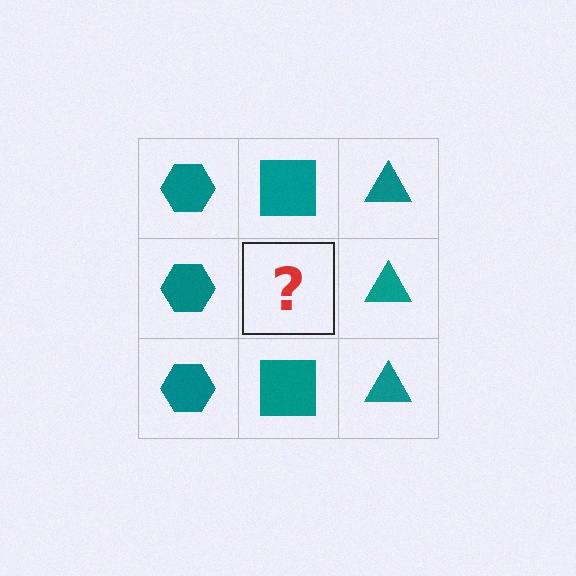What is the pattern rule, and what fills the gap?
The rule is that each column has a consistent shape. The gap should be filled with a teal square.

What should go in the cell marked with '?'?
The missing cell should contain a teal square.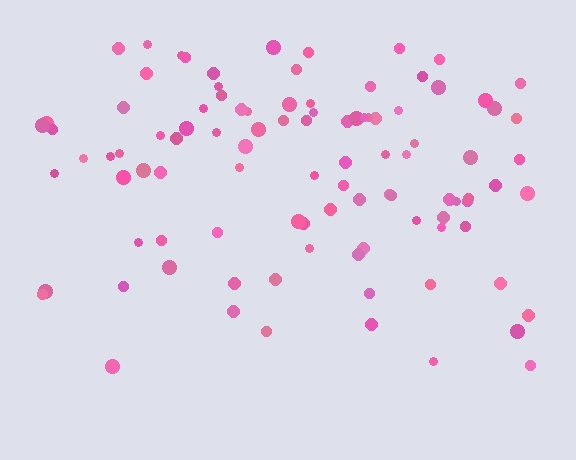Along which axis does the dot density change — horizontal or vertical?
Vertical.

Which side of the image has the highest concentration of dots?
The top.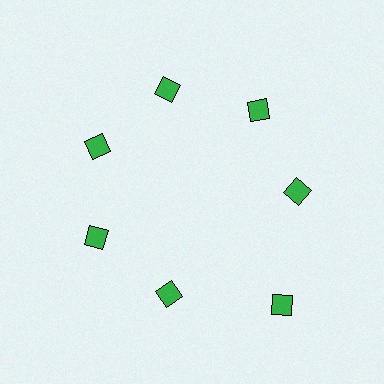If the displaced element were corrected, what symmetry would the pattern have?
It would have 7-fold rotational symmetry — the pattern would map onto itself every 51 degrees.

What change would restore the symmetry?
The symmetry would be restored by moving it inward, back onto the ring so that all 7 diamonds sit at equal angles and equal distance from the center.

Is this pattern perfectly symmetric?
No. The 7 green diamonds are arranged in a ring, but one element near the 5 o'clock position is pushed outward from the center, breaking the 7-fold rotational symmetry.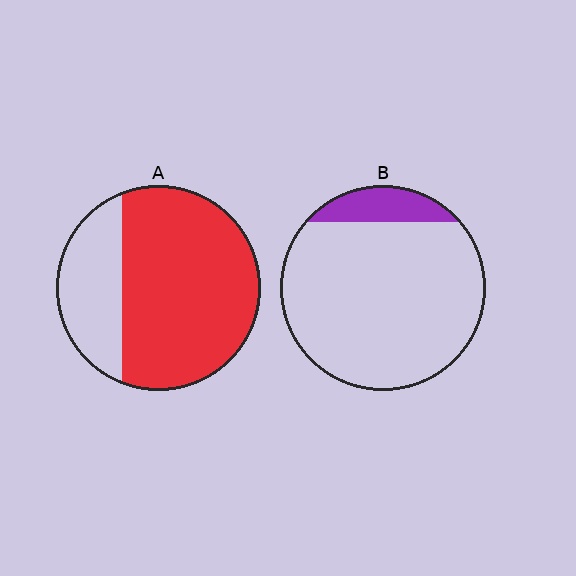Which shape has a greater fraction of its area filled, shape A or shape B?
Shape A.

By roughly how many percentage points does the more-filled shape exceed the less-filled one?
By roughly 60 percentage points (A over B).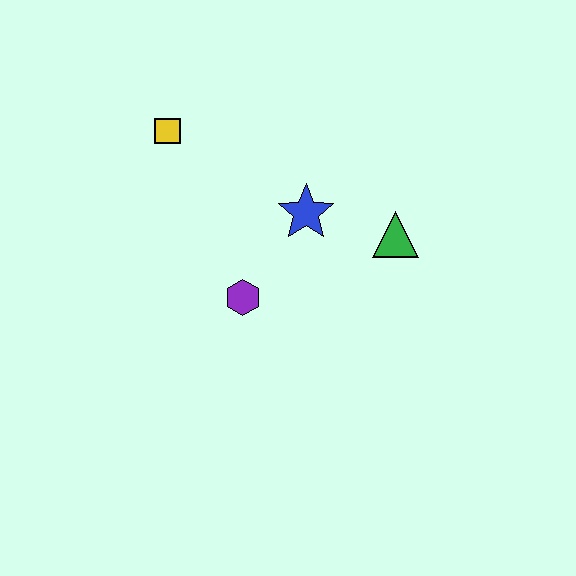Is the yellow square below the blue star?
No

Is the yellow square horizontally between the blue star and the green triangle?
No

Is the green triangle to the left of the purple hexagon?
No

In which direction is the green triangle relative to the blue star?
The green triangle is to the right of the blue star.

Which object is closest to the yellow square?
The blue star is closest to the yellow square.